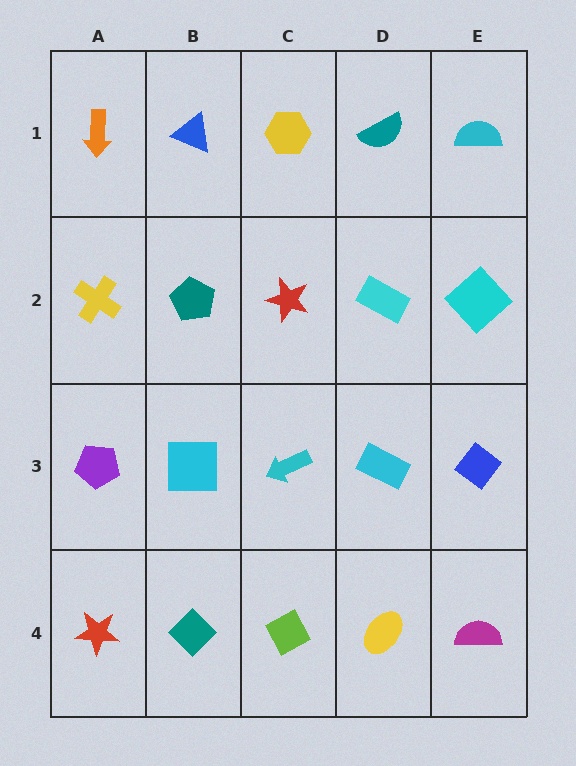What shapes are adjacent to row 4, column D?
A cyan rectangle (row 3, column D), a lime diamond (row 4, column C), a magenta semicircle (row 4, column E).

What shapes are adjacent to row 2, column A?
An orange arrow (row 1, column A), a purple pentagon (row 3, column A), a teal pentagon (row 2, column B).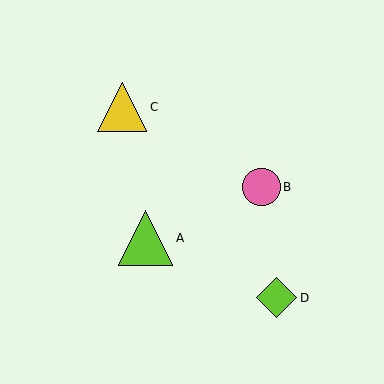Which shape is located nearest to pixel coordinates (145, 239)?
The lime triangle (labeled A) at (145, 238) is nearest to that location.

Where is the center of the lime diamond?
The center of the lime diamond is at (277, 298).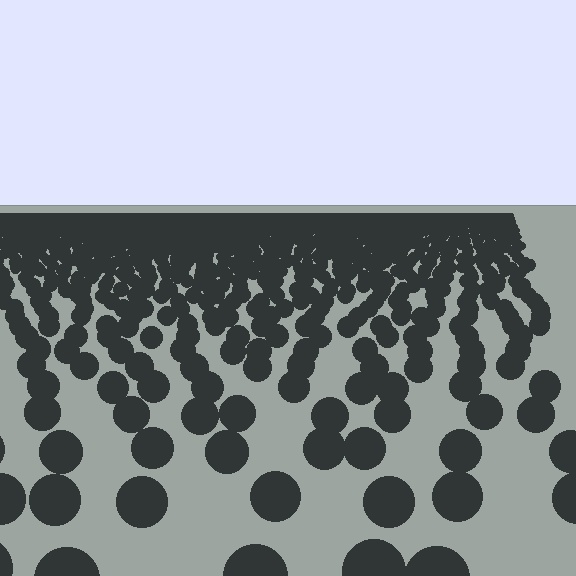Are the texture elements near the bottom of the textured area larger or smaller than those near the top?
Larger. Near the bottom, elements are closer to the viewer and appear at a bigger on-screen size.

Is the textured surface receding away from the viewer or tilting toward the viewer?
The surface is receding away from the viewer. Texture elements get smaller and denser toward the top.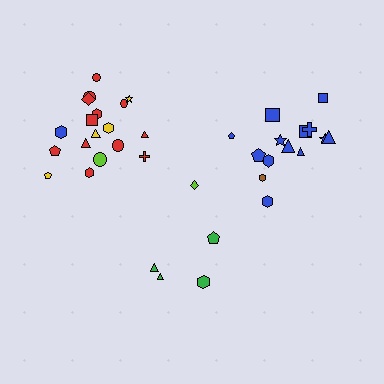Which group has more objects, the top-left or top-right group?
The top-left group.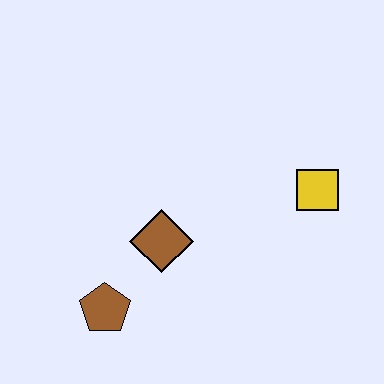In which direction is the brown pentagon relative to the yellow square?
The brown pentagon is to the left of the yellow square.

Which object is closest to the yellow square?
The brown diamond is closest to the yellow square.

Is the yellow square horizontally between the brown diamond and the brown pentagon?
No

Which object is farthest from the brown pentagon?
The yellow square is farthest from the brown pentagon.